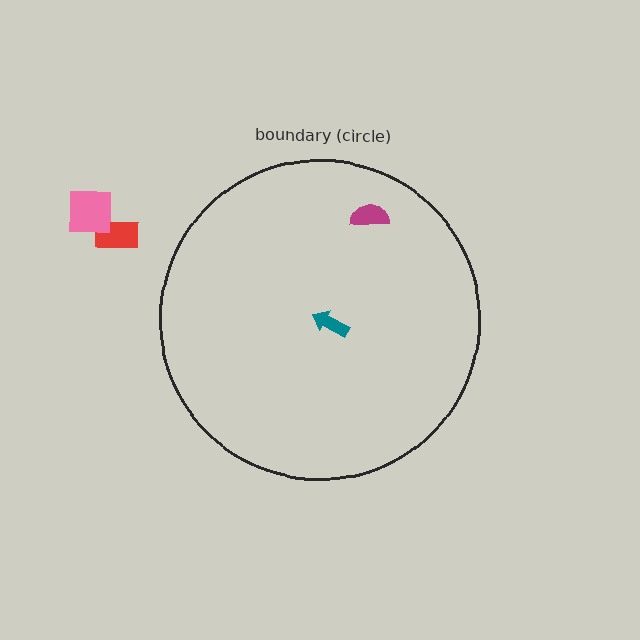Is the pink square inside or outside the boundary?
Outside.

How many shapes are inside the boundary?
2 inside, 2 outside.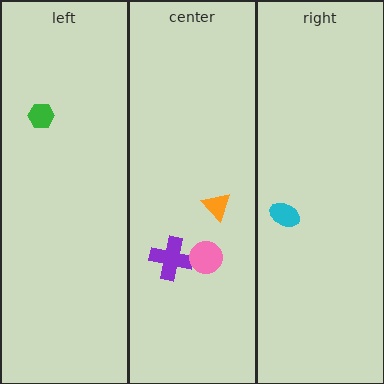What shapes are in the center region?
The purple cross, the orange triangle, the pink circle.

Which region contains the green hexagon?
The left region.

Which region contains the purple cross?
The center region.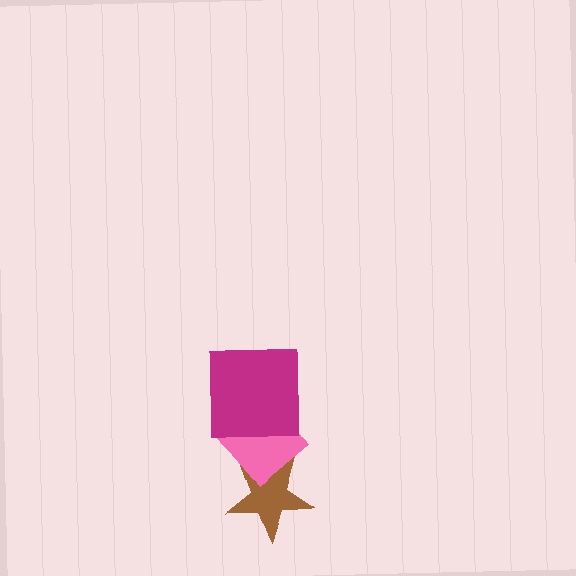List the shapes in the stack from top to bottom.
From top to bottom: the magenta square, the pink diamond, the brown star.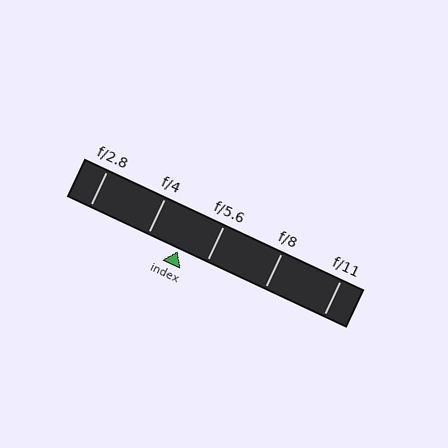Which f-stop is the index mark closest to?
The index mark is closest to f/5.6.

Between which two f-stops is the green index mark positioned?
The index mark is between f/4 and f/5.6.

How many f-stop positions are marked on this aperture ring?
There are 5 f-stop positions marked.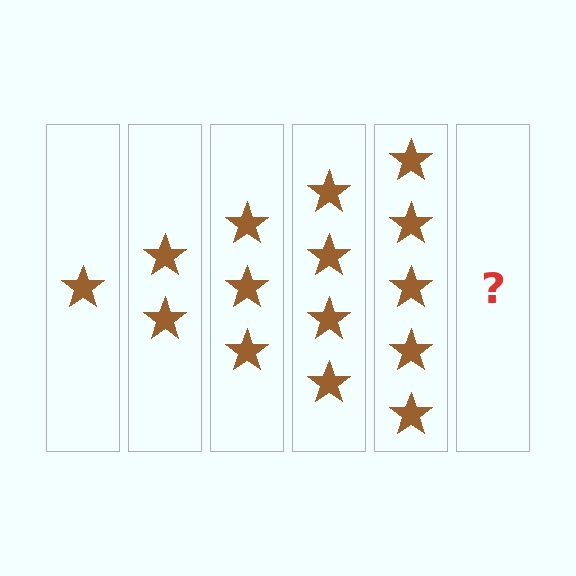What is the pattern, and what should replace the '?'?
The pattern is that each step adds one more star. The '?' should be 6 stars.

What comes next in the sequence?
The next element should be 6 stars.